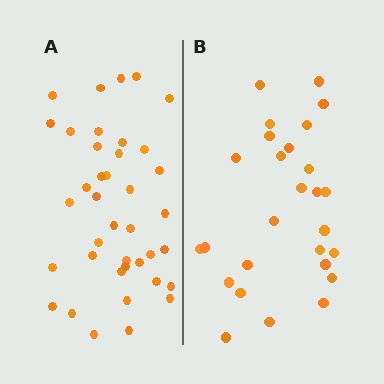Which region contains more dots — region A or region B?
Region A (the left region) has more dots.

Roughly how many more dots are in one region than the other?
Region A has roughly 12 or so more dots than region B.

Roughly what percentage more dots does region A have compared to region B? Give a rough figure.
About 45% more.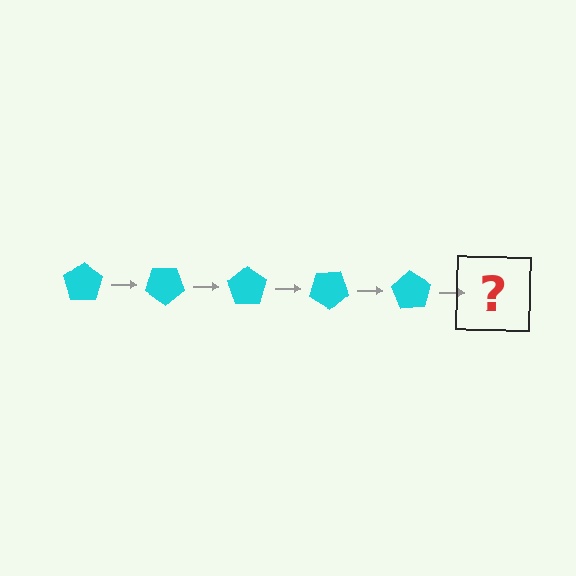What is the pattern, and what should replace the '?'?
The pattern is that the pentagon rotates 35 degrees each step. The '?' should be a cyan pentagon rotated 175 degrees.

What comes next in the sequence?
The next element should be a cyan pentagon rotated 175 degrees.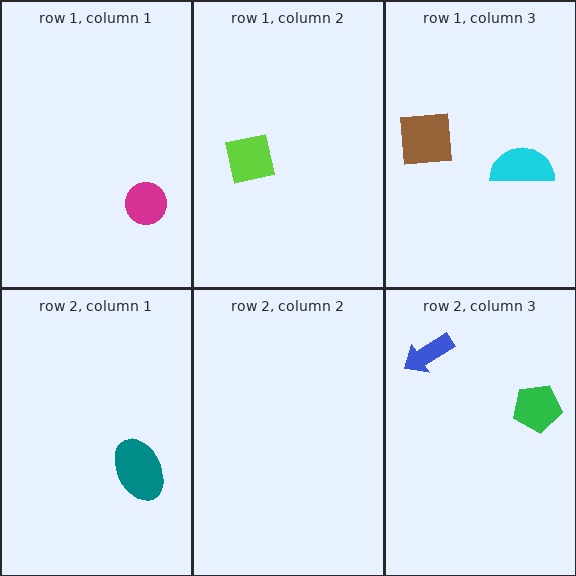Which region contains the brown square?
The row 1, column 3 region.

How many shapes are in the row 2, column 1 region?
1.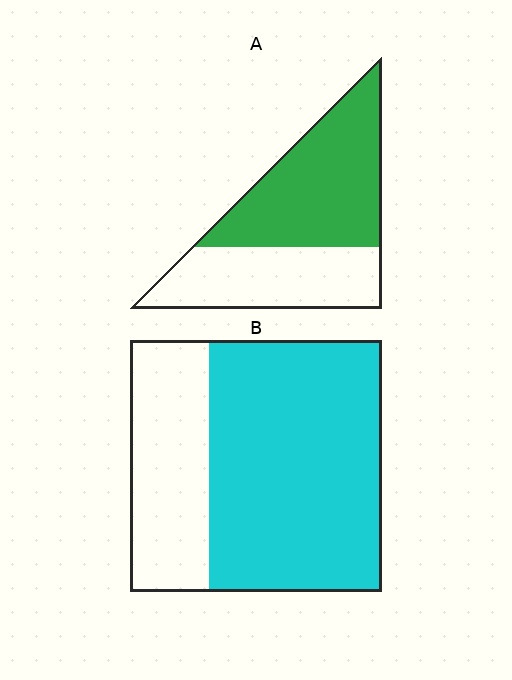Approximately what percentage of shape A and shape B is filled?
A is approximately 55% and B is approximately 70%.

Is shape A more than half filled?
Yes.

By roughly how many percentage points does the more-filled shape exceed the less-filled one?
By roughly 10 percentage points (B over A).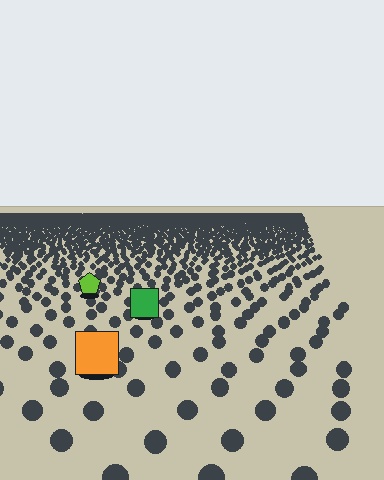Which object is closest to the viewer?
The orange square is closest. The texture marks near it are larger and more spread out.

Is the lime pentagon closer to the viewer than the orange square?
No. The orange square is closer — you can tell from the texture gradient: the ground texture is coarser near it.